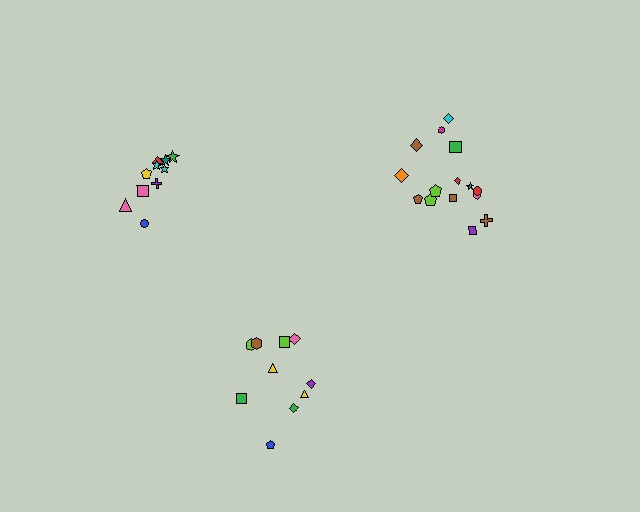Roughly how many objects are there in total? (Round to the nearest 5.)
Roughly 35 objects in total.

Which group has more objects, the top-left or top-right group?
The top-right group.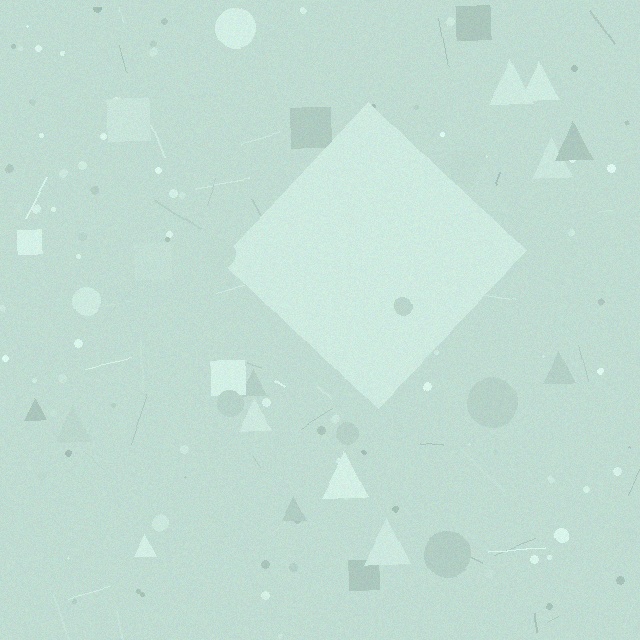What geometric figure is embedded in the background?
A diamond is embedded in the background.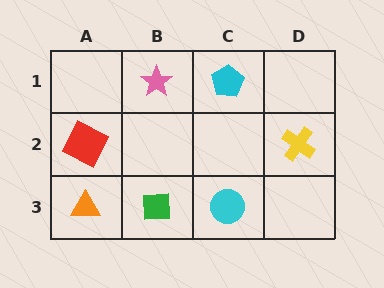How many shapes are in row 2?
2 shapes.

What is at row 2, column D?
A yellow cross.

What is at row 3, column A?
An orange triangle.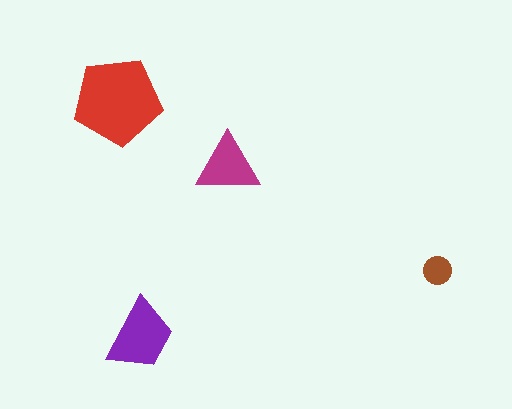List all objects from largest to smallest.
The red pentagon, the purple trapezoid, the magenta triangle, the brown circle.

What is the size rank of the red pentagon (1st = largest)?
1st.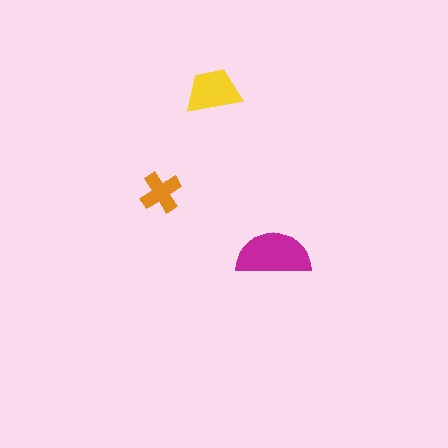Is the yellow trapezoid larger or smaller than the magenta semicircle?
Smaller.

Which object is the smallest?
The orange cross.